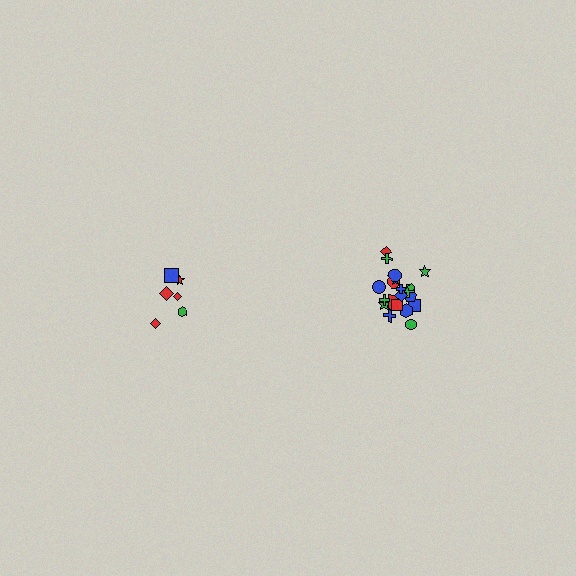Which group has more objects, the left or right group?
The right group.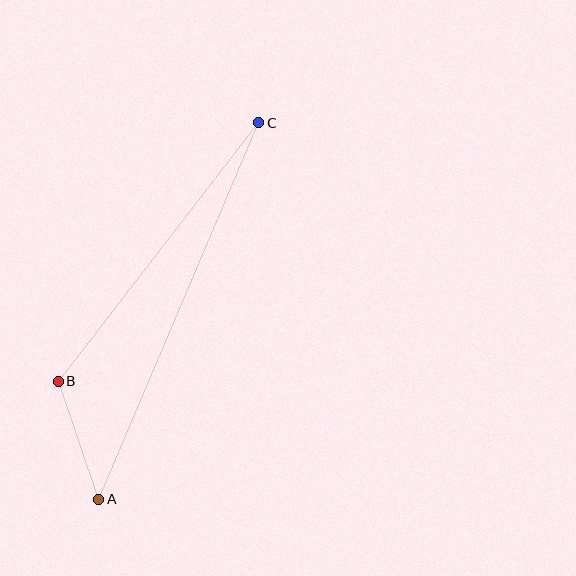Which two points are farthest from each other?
Points A and C are farthest from each other.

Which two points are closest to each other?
Points A and B are closest to each other.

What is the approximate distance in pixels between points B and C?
The distance between B and C is approximately 327 pixels.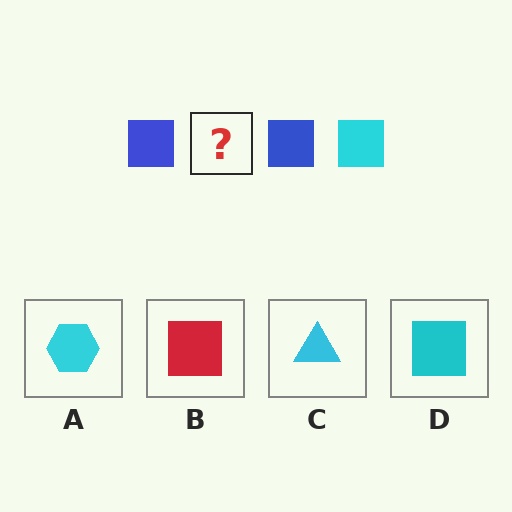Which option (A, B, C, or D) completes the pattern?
D.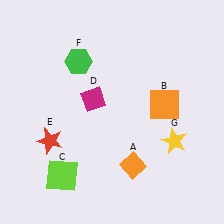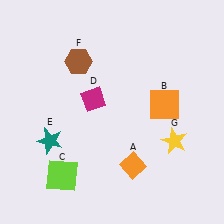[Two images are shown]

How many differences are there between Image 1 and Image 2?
There are 2 differences between the two images.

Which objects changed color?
E changed from red to teal. F changed from green to brown.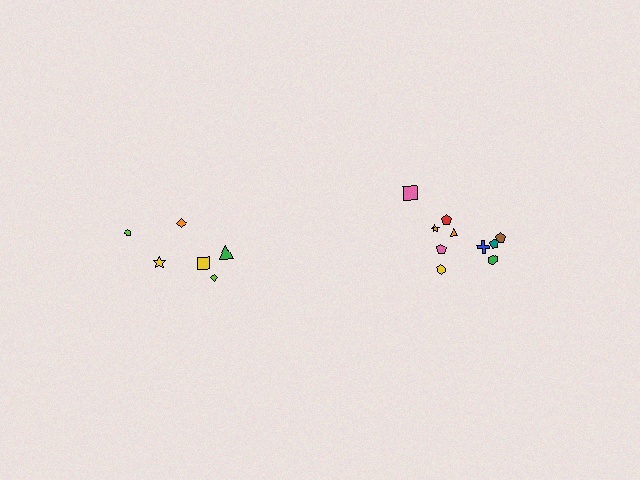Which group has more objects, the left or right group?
The right group.